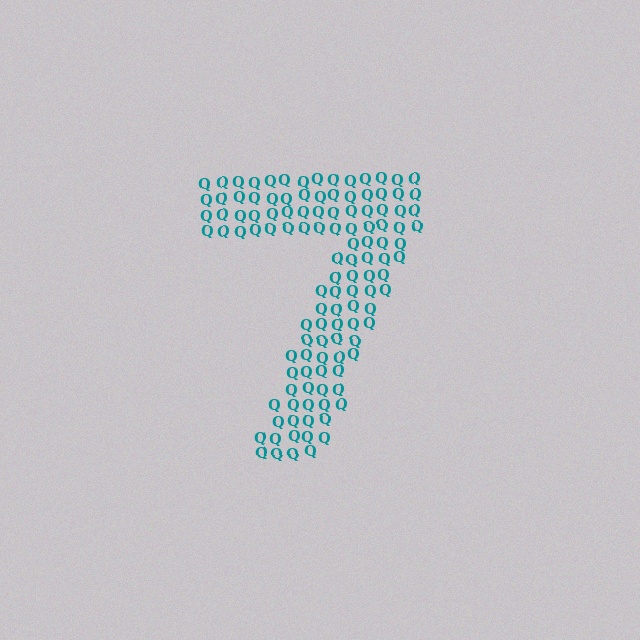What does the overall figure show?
The overall figure shows the digit 7.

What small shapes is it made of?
It is made of small letter Q's.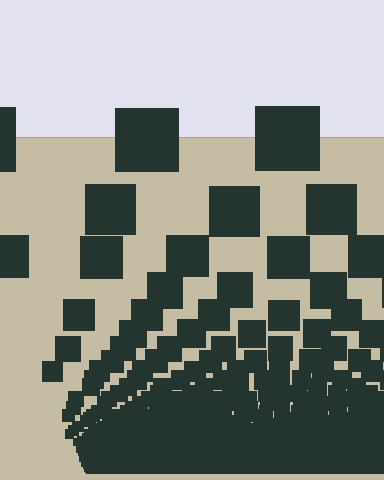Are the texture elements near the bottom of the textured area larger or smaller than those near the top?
Smaller. The gradient is inverted — elements near the bottom are smaller and denser.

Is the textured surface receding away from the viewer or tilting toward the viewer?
The surface appears to tilt toward the viewer. Texture elements get larger and sparser toward the top.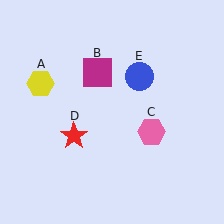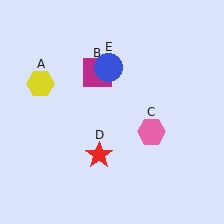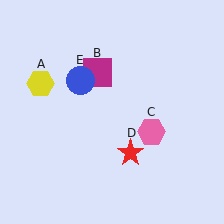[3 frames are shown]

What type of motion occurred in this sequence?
The red star (object D), blue circle (object E) rotated counterclockwise around the center of the scene.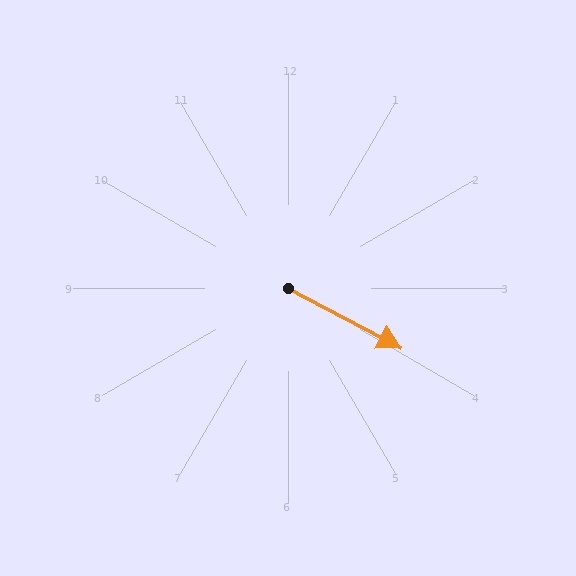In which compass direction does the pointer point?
Southeast.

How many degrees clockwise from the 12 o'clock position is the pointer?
Approximately 118 degrees.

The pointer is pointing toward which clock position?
Roughly 4 o'clock.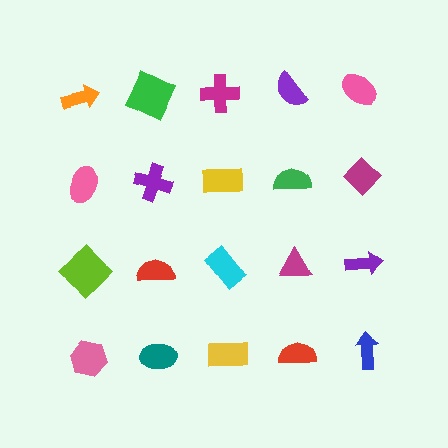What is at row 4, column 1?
A pink hexagon.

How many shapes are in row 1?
5 shapes.